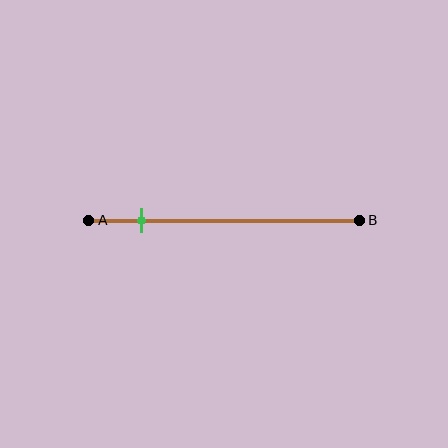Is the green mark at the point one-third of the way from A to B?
No, the mark is at about 20% from A, not at the 33% one-third point.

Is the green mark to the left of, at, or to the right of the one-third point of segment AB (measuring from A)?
The green mark is to the left of the one-third point of segment AB.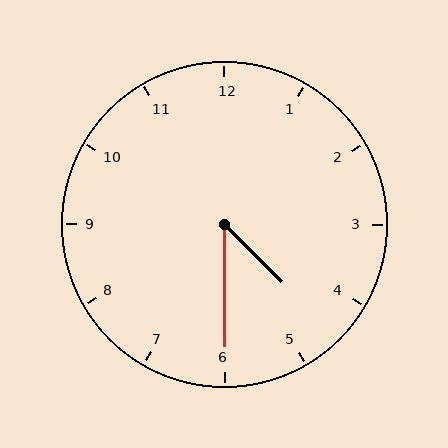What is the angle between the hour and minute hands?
Approximately 45 degrees.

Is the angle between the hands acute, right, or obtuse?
It is acute.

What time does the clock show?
4:30.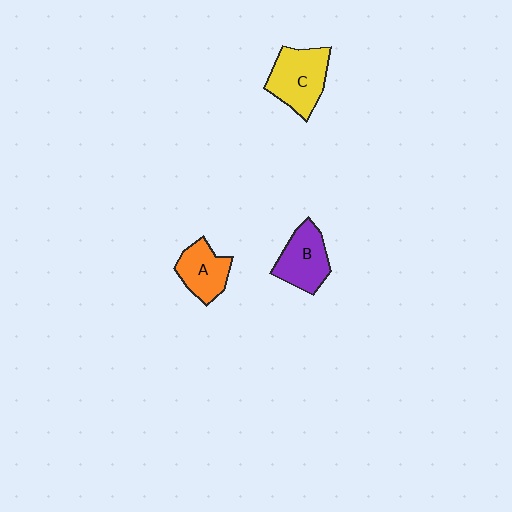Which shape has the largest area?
Shape C (yellow).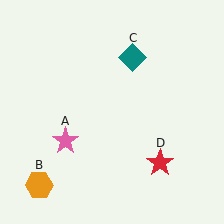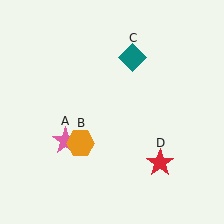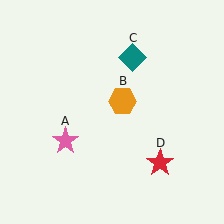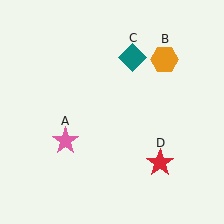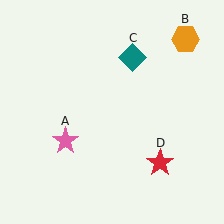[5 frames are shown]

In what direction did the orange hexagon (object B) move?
The orange hexagon (object B) moved up and to the right.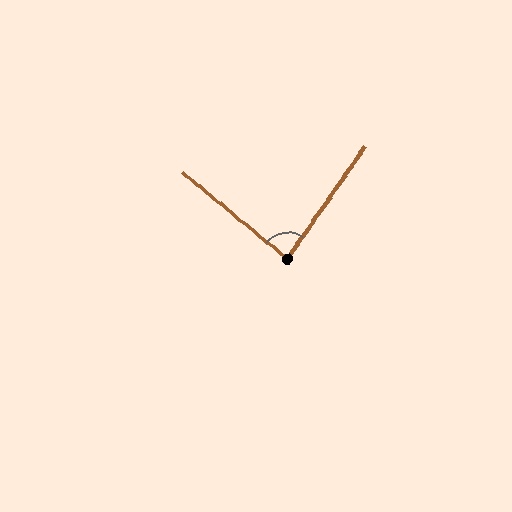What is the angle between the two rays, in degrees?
Approximately 85 degrees.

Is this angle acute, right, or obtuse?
It is approximately a right angle.